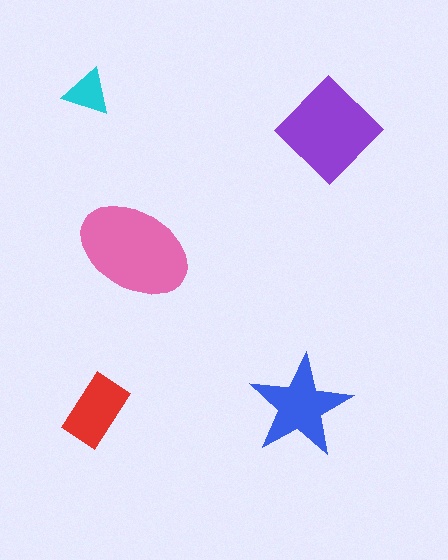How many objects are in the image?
There are 5 objects in the image.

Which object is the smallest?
The cyan triangle.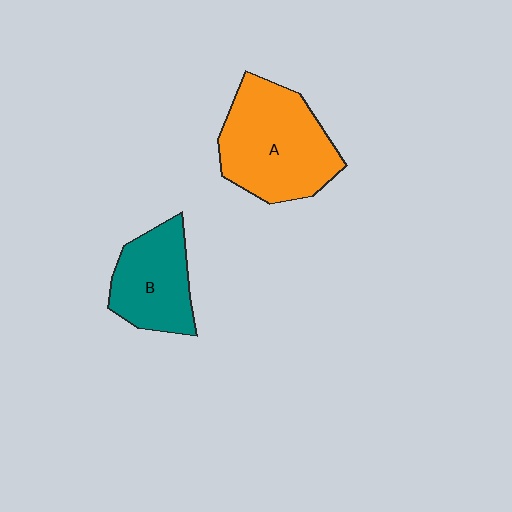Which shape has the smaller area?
Shape B (teal).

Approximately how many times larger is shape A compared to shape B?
Approximately 1.5 times.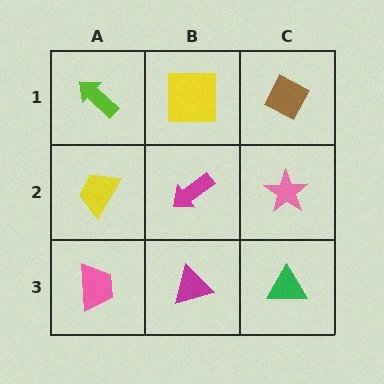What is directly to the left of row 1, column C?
A yellow square.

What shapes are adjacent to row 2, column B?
A yellow square (row 1, column B), a magenta triangle (row 3, column B), a yellow trapezoid (row 2, column A), a pink star (row 2, column C).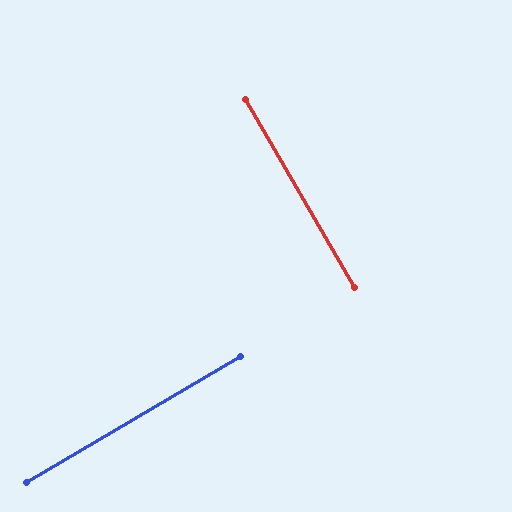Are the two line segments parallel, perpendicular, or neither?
Perpendicular — they meet at approximately 90°.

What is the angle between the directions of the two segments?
Approximately 90 degrees.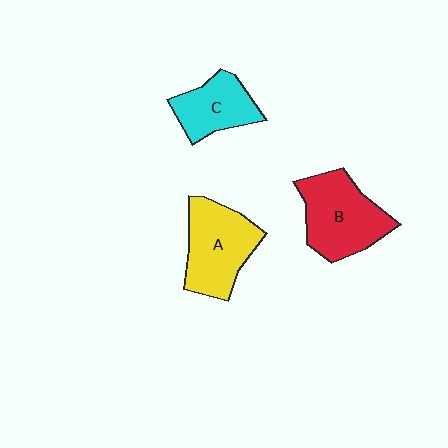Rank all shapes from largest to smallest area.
From largest to smallest: B (red), A (yellow), C (cyan).